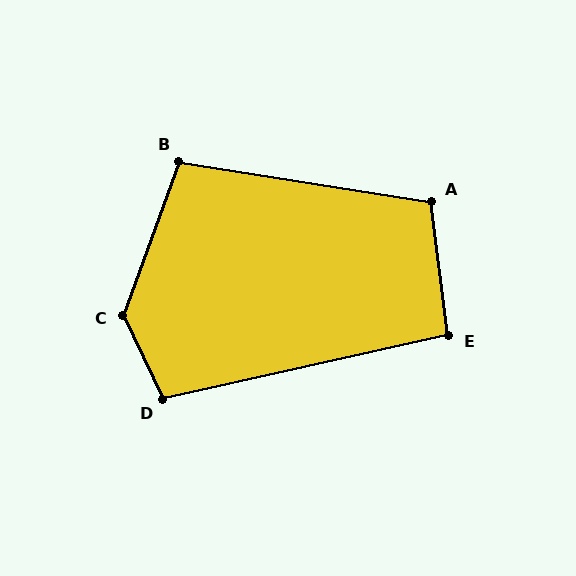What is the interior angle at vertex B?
Approximately 101 degrees (obtuse).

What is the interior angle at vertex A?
Approximately 106 degrees (obtuse).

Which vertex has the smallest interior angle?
E, at approximately 95 degrees.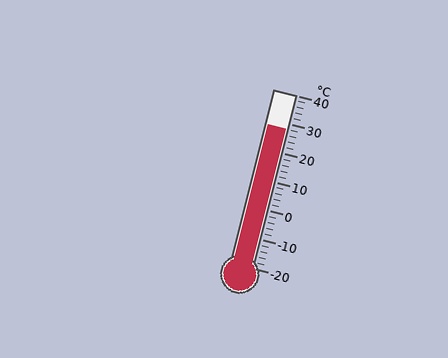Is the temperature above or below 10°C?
The temperature is above 10°C.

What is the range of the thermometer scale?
The thermometer scale ranges from -20°C to 40°C.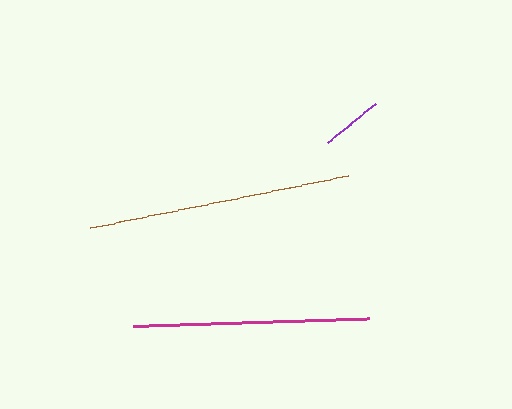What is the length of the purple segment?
The purple segment is approximately 61 pixels long.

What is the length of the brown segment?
The brown segment is approximately 263 pixels long.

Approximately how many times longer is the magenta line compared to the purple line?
The magenta line is approximately 3.8 times the length of the purple line.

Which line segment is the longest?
The brown line is the longest at approximately 263 pixels.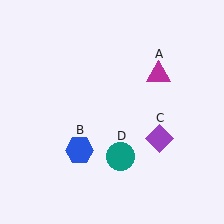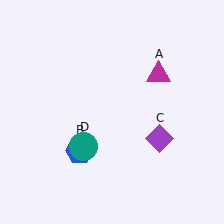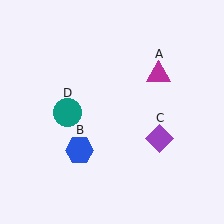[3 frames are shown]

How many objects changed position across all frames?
1 object changed position: teal circle (object D).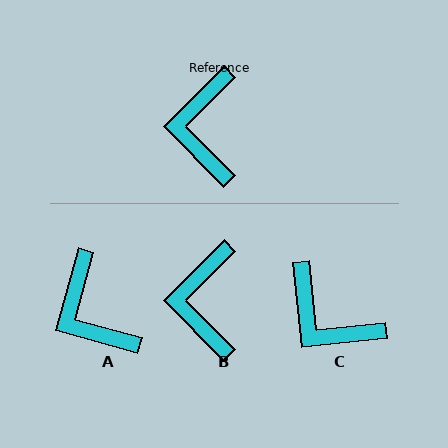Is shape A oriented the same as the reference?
No, it is off by about 30 degrees.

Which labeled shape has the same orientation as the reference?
B.